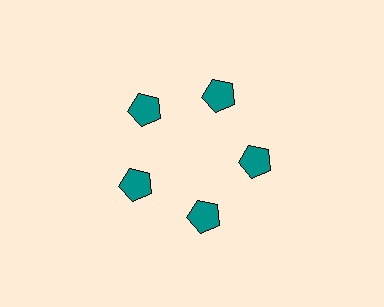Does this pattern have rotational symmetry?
Yes, this pattern has 5-fold rotational symmetry. It looks the same after rotating 72 degrees around the center.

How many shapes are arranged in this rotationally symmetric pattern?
There are 5 shapes, arranged in 5 groups of 1.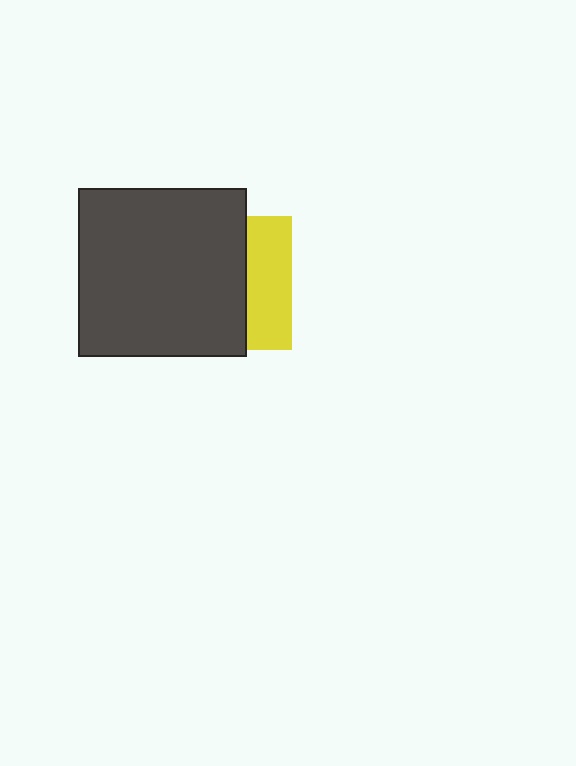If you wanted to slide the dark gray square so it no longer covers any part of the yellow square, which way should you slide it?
Slide it left — that is the most direct way to separate the two shapes.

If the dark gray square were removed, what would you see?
You would see the complete yellow square.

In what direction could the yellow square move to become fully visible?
The yellow square could move right. That would shift it out from behind the dark gray square entirely.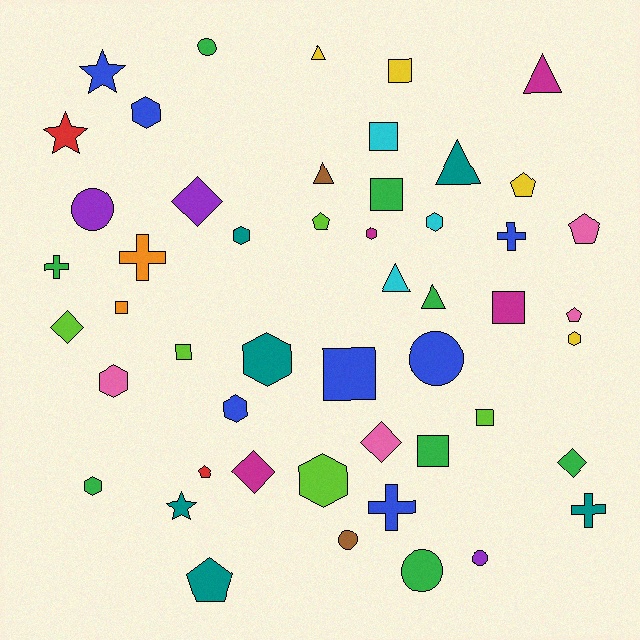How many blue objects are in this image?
There are 7 blue objects.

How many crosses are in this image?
There are 5 crosses.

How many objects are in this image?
There are 50 objects.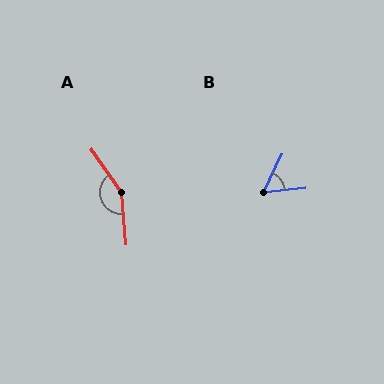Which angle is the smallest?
B, at approximately 58 degrees.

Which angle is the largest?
A, at approximately 149 degrees.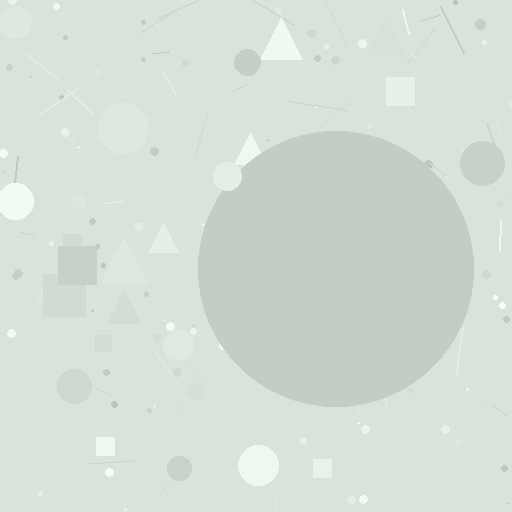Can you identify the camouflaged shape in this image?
The camouflaged shape is a circle.